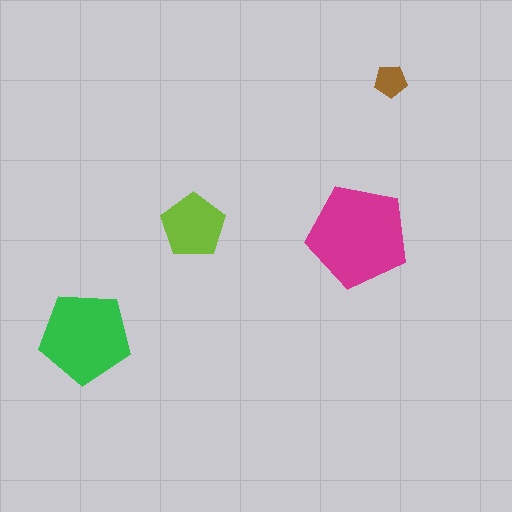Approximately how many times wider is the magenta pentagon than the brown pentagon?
About 3 times wider.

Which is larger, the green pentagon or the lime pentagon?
The green one.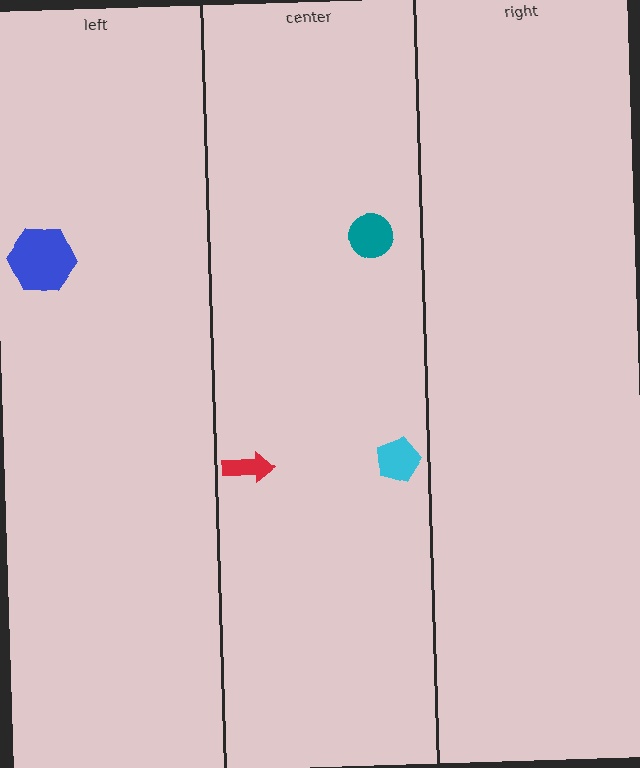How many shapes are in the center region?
3.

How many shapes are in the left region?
1.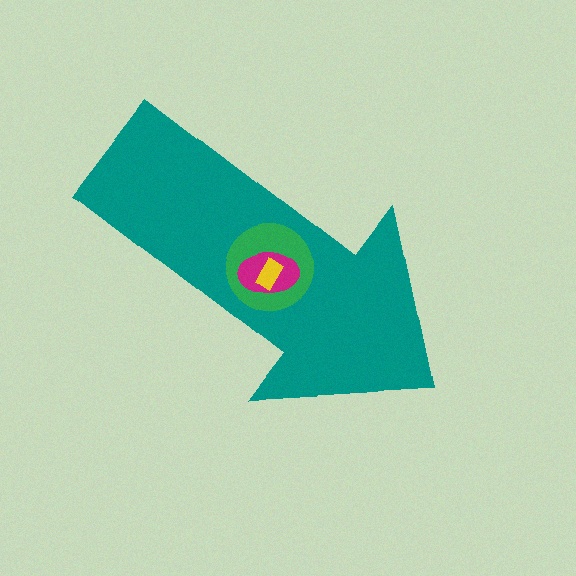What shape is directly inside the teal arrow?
The green circle.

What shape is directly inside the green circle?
The magenta ellipse.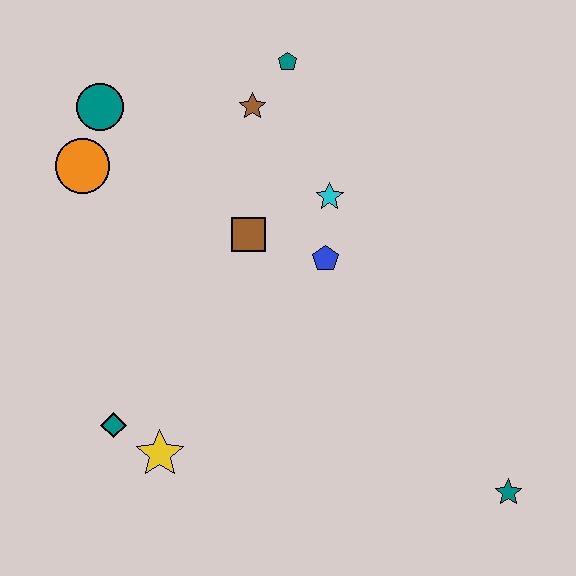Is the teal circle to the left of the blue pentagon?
Yes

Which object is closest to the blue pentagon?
The cyan star is closest to the blue pentagon.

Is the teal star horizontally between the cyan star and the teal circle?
No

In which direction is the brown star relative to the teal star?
The brown star is above the teal star.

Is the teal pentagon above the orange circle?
Yes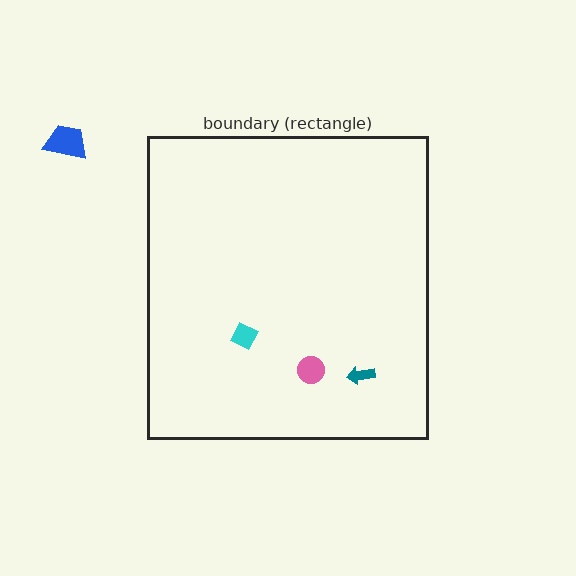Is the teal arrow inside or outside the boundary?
Inside.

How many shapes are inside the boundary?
3 inside, 1 outside.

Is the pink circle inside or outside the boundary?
Inside.